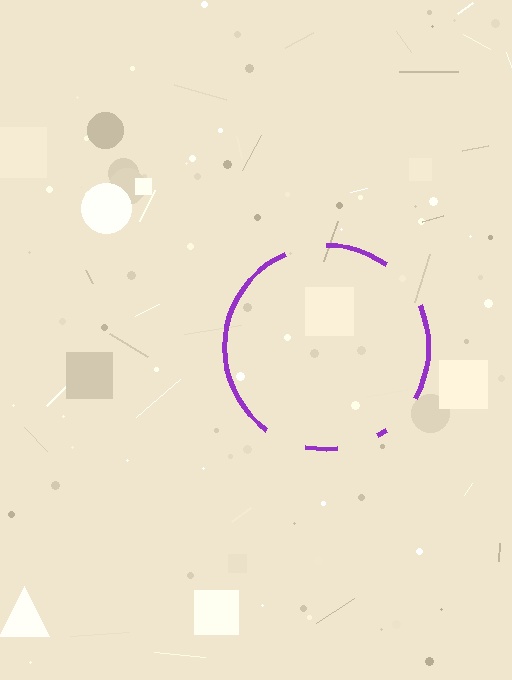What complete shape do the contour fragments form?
The contour fragments form a circle.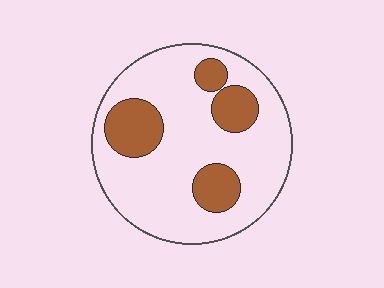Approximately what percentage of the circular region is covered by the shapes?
Approximately 25%.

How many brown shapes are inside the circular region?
4.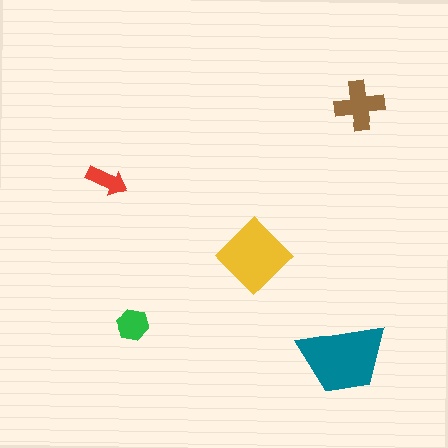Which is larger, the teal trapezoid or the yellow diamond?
The teal trapezoid.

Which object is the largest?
The teal trapezoid.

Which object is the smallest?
The red arrow.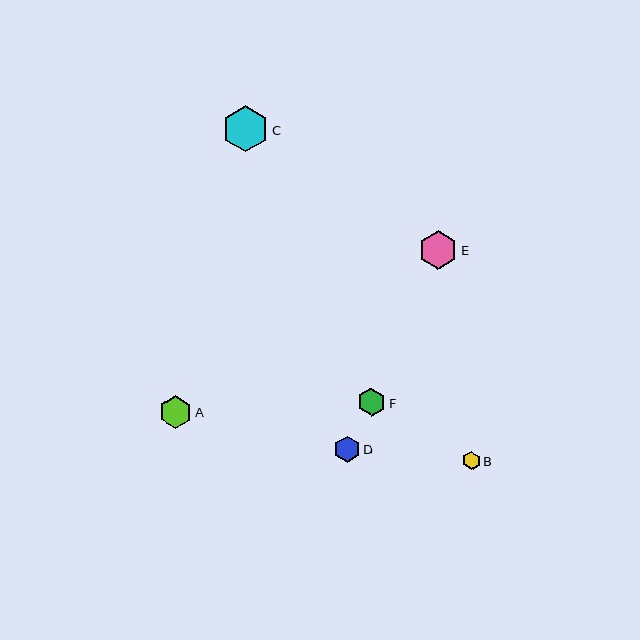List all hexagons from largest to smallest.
From largest to smallest: C, E, A, F, D, B.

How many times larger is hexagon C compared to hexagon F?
Hexagon C is approximately 1.7 times the size of hexagon F.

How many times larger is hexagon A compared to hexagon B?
Hexagon A is approximately 1.8 times the size of hexagon B.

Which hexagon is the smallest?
Hexagon B is the smallest with a size of approximately 18 pixels.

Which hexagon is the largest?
Hexagon C is the largest with a size of approximately 46 pixels.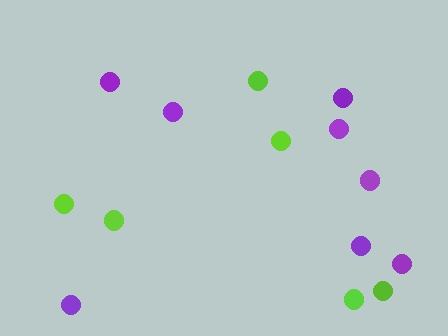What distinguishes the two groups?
There are 2 groups: one group of lime circles (6) and one group of purple circles (8).